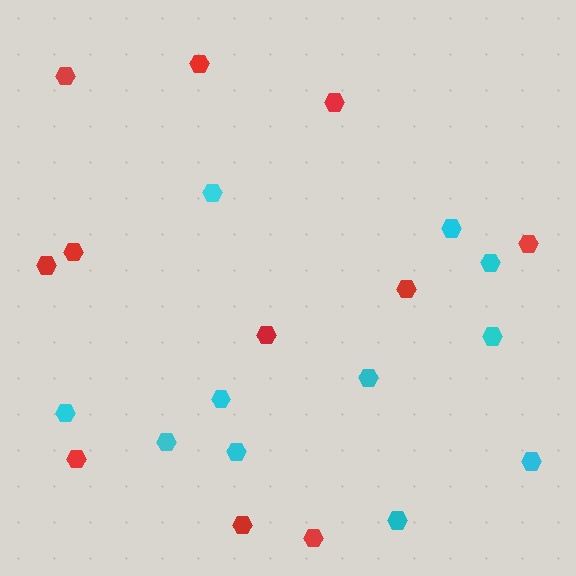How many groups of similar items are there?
There are 2 groups: one group of cyan hexagons (11) and one group of red hexagons (11).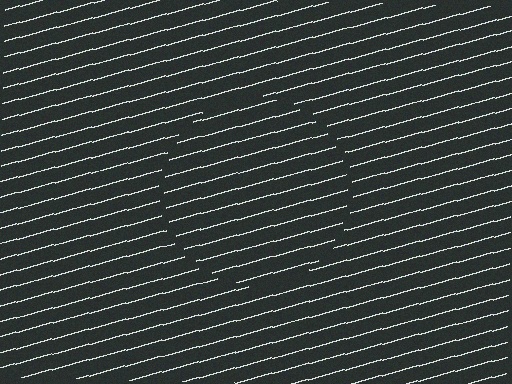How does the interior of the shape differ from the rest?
The interior of the shape contains the same grating, shifted by half a period — the contour is defined by the phase discontinuity where line-ends from the inner and outer gratings abut.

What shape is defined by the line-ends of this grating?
An illusory circle. The interior of the shape contains the same grating, shifted by half a period — the contour is defined by the phase discontinuity where line-ends from the inner and outer gratings abut.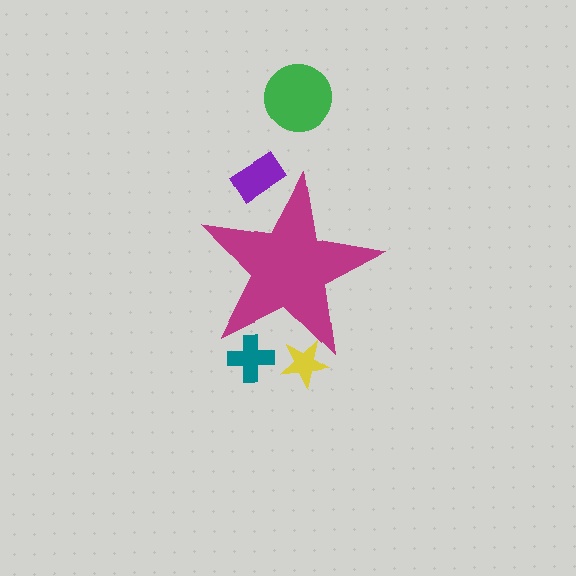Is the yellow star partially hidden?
Yes, the yellow star is partially hidden behind the magenta star.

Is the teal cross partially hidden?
Yes, the teal cross is partially hidden behind the magenta star.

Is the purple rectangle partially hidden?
Yes, the purple rectangle is partially hidden behind the magenta star.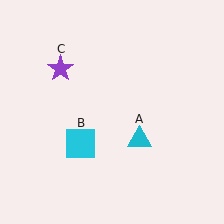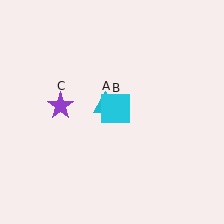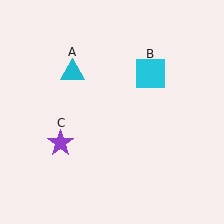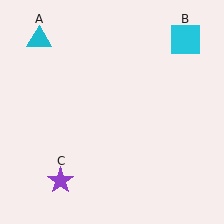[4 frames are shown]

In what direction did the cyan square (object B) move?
The cyan square (object B) moved up and to the right.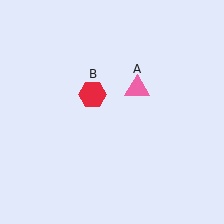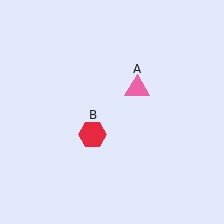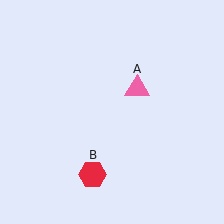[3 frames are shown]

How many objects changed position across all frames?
1 object changed position: red hexagon (object B).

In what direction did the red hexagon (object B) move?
The red hexagon (object B) moved down.